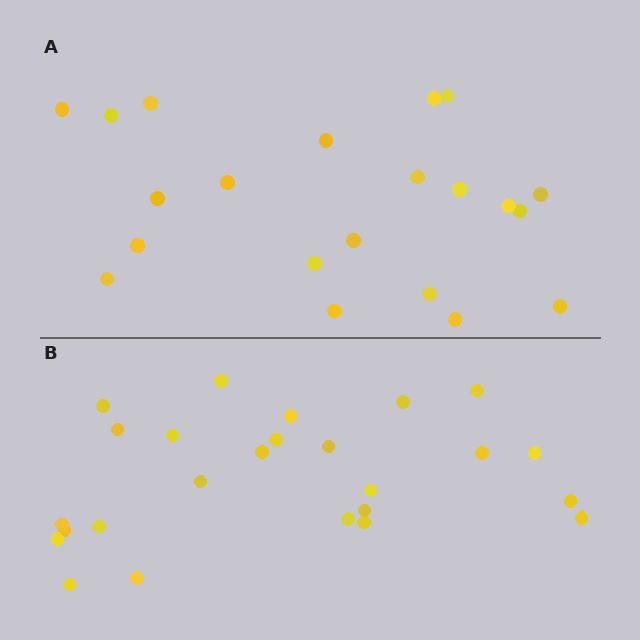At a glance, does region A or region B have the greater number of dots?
Region B (the bottom region) has more dots.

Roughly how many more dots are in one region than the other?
Region B has about 4 more dots than region A.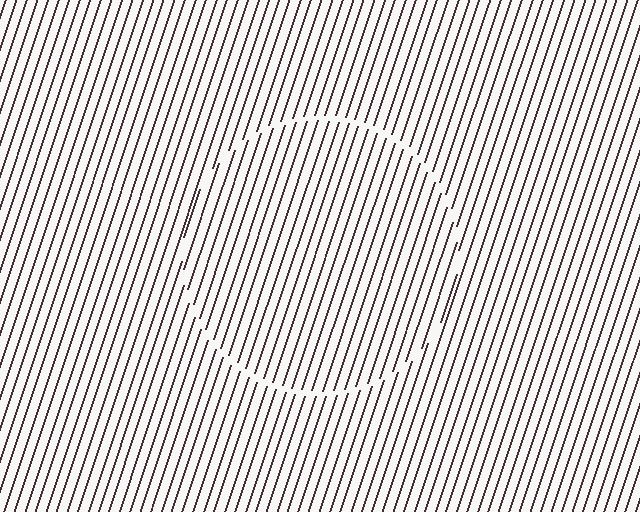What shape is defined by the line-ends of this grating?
An illusory circle. The interior of the shape contains the same grating, shifted by half a period — the contour is defined by the phase discontinuity where line-ends from the inner and outer gratings abut.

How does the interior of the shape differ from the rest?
The interior of the shape contains the same grating, shifted by half a period — the contour is defined by the phase discontinuity where line-ends from the inner and outer gratings abut.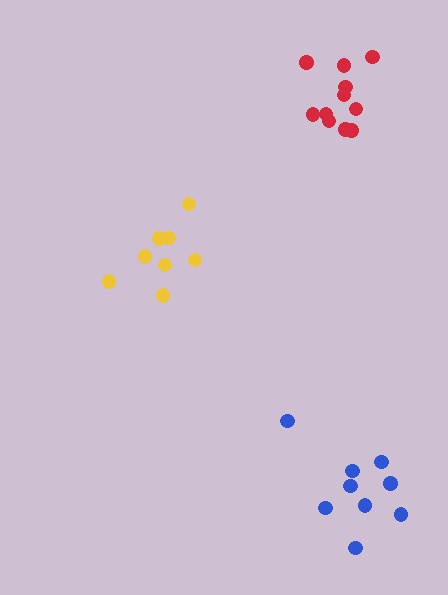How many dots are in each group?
Group 1: 9 dots, Group 2: 8 dots, Group 3: 11 dots (28 total).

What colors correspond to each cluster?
The clusters are colored: blue, yellow, red.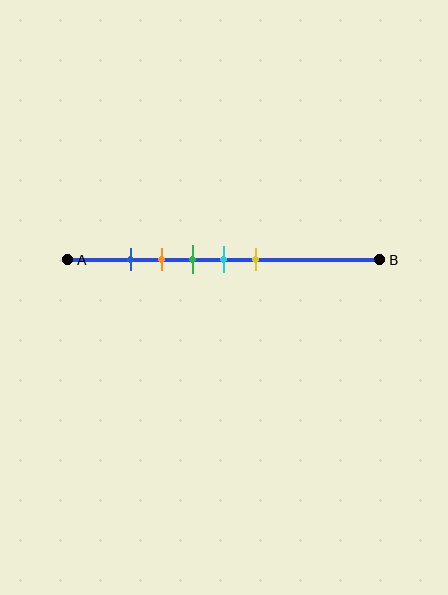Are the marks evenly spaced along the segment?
Yes, the marks are approximately evenly spaced.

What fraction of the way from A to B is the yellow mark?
The yellow mark is approximately 60% (0.6) of the way from A to B.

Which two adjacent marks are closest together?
The blue and orange marks are the closest adjacent pair.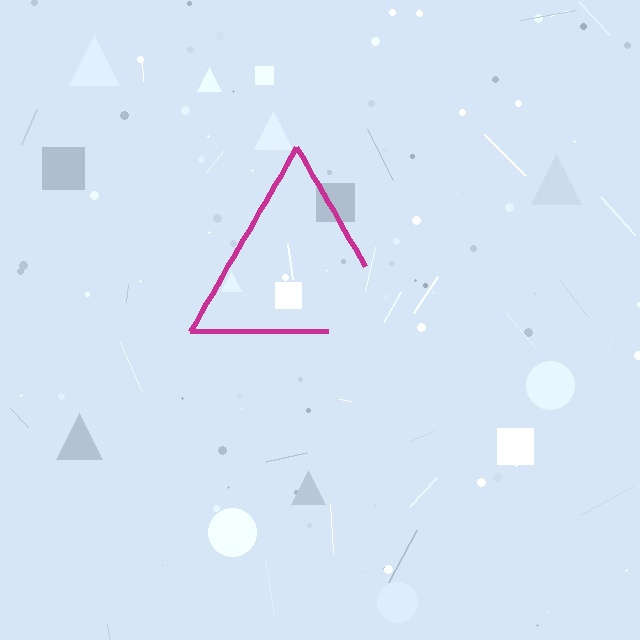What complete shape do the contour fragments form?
The contour fragments form a triangle.